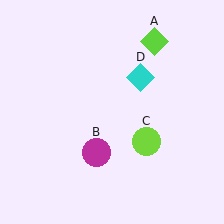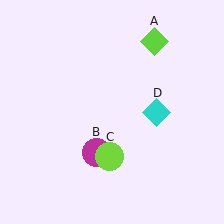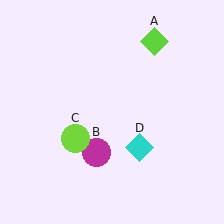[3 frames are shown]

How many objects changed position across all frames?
2 objects changed position: lime circle (object C), cyan diamond (object D).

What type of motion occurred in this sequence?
The lime circle (object C), cyan diamond (object D) rotated clockwise around the center of the scene.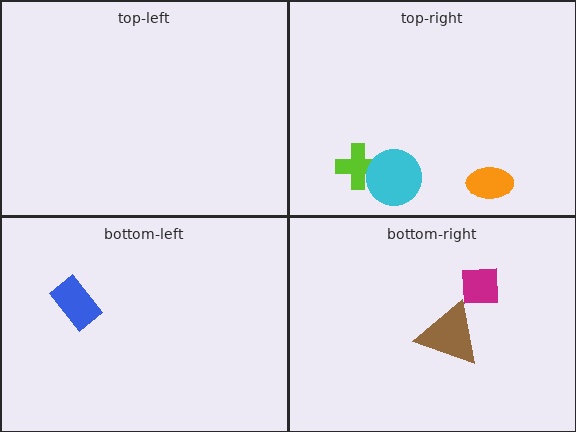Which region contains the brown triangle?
The bottom-right region.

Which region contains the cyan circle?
The top-right region.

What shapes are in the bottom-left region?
The blue rectangle.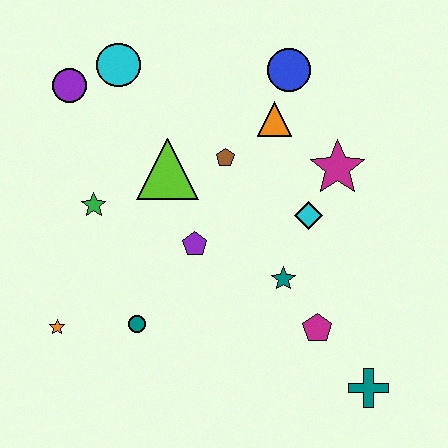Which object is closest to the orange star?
The teal circle is closest to the orange star.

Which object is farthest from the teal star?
The purple circle is farthest from the teal star.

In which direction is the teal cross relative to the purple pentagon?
The teal cross is to the right of the purple pentagon.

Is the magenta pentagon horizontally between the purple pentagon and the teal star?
No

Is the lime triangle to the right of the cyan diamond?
No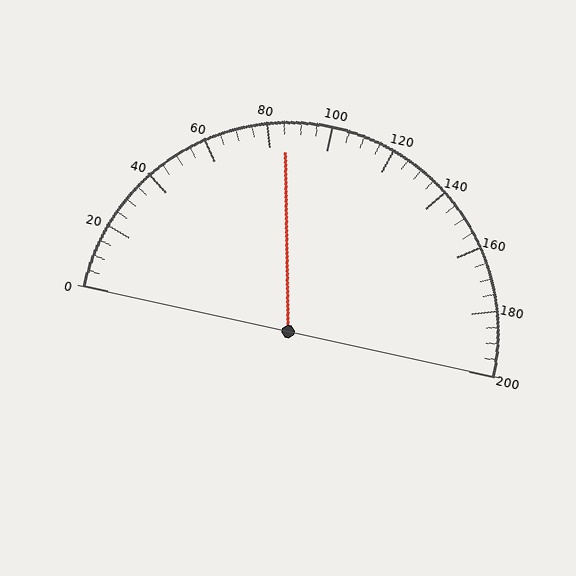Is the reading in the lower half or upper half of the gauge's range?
The reading is in the lower half of the range (0 to 200).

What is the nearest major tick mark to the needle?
The nearest major tick mark is 80.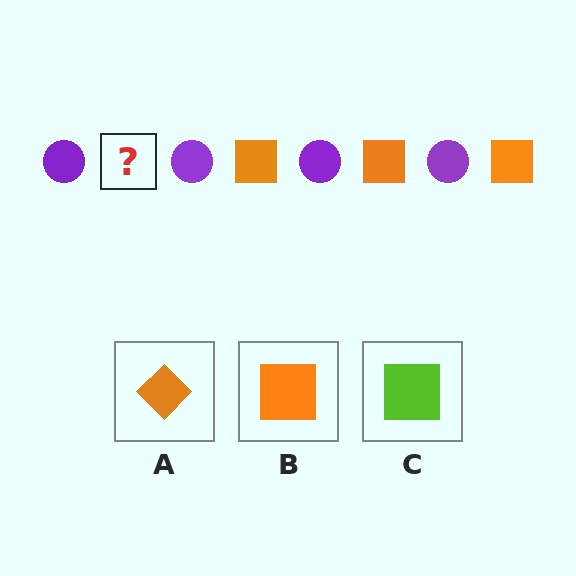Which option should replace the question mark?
Option B.